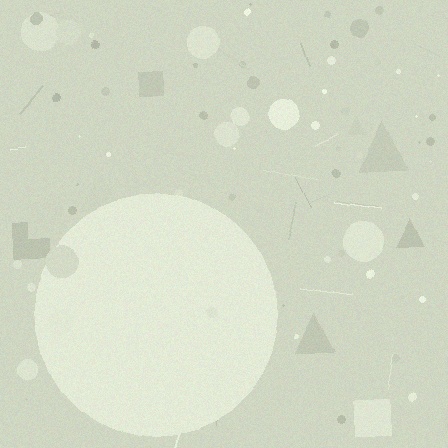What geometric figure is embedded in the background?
A circle is embedded in the background.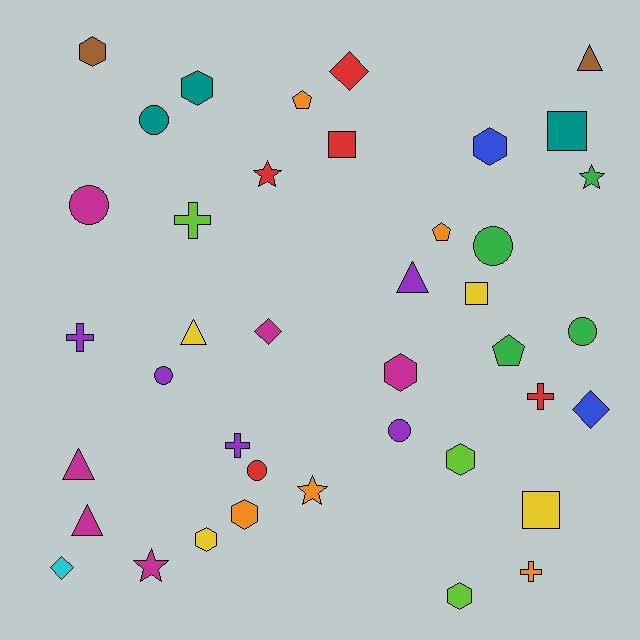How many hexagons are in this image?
There are 8 hexagons.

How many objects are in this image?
There are 40 objects.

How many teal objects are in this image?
There are 3 teal objects.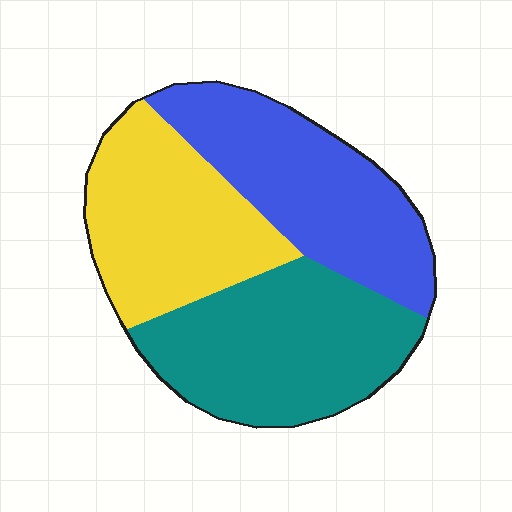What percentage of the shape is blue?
Blue covers roughly 35% of the shape.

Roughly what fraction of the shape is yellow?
Yellow covers around 30% of the shape.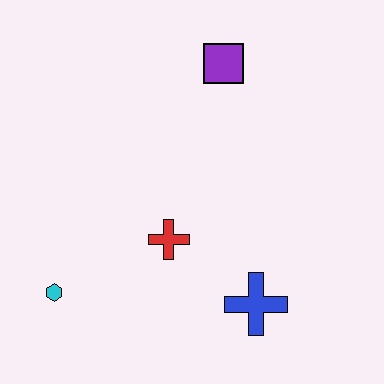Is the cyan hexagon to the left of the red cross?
Yes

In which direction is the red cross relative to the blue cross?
The red cross is to the left of the blue cross.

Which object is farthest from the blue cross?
The purple square is farthest from the blue cross.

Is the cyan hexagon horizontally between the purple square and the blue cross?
No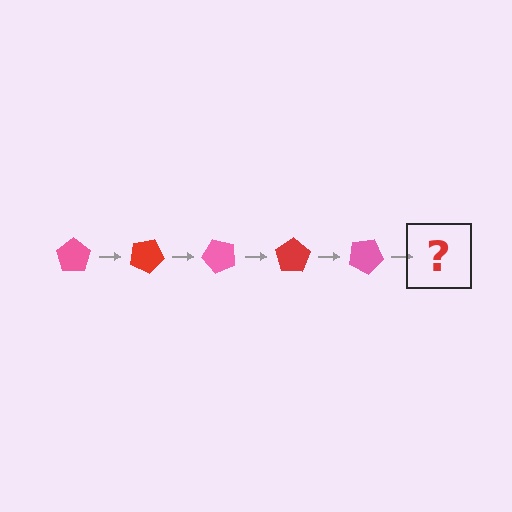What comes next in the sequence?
The next element should be a red pentagon, rotated 125 degrees from the start.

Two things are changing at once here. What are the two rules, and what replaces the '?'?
The two rules are that it rotates 25 degrees each step and the color cycles through pink and red. The '?' should be a red pentagon, rotated 125 degrees from the start.